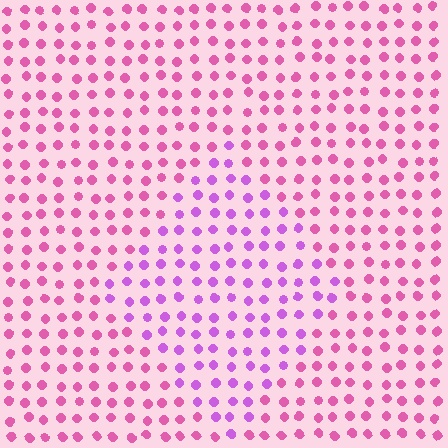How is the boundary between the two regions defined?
The boundary is defined purely by a slight shift in hue (about 33 degrees). Spacing, size, and orientation are identical on both sides.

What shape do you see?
I see a diamond.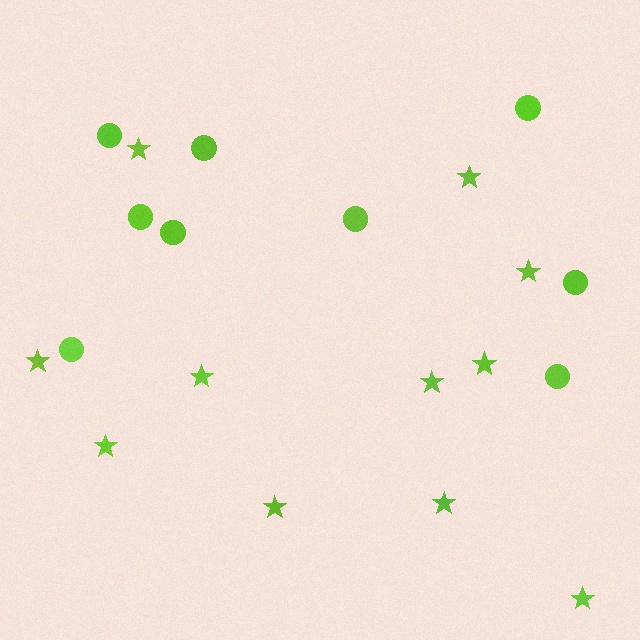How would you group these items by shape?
There are 2 groups: one group of stars (11) and one group of circles (9).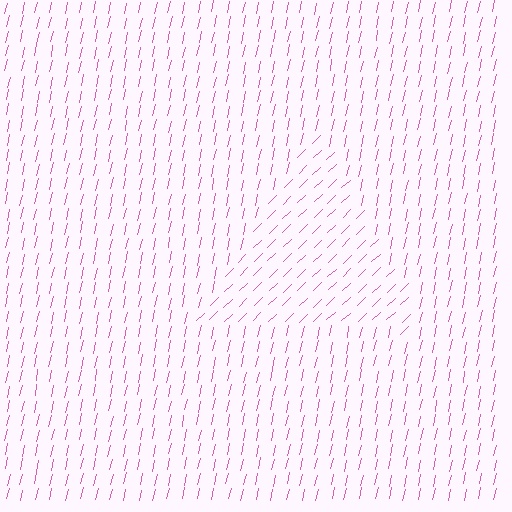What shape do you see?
I see a triangle.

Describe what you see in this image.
The image is filled with small pink line segments. A triangle region in the image has lines oriented differently from the surrounding lines, creating a visible texture boundary.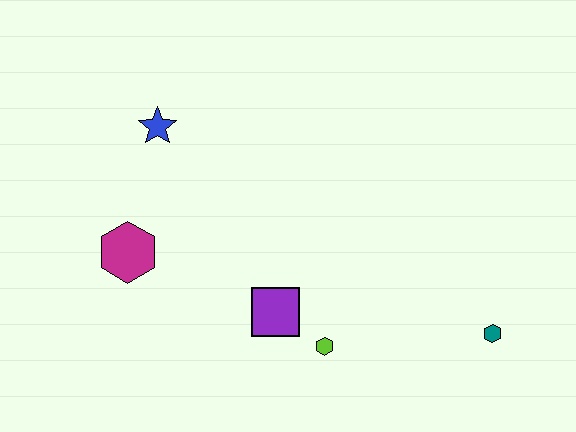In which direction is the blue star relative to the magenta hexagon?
The blue star is above the magenta hexagon.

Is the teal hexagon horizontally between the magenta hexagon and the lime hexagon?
No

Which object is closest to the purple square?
The lime hexagon is closest to the purple square.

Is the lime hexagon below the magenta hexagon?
Yes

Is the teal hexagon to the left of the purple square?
No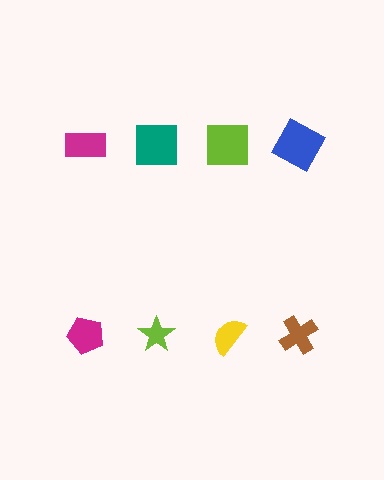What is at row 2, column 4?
A brown cross.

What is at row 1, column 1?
A magenta rectangle.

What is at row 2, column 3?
A yellow semicircle.